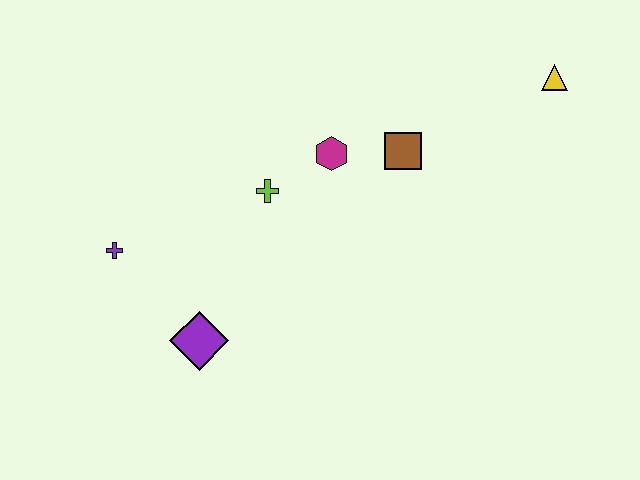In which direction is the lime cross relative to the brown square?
The lime cross is to the left of the brown square.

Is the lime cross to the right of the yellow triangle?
No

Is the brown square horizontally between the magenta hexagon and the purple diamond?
No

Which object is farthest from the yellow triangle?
The purple cross is farthest from the yellow triangle.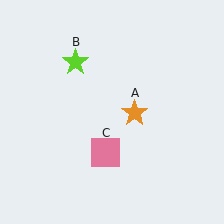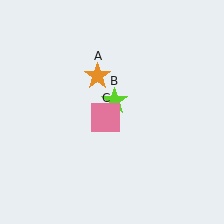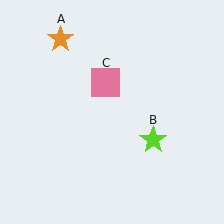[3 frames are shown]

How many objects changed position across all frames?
3 objects changed position: orange star (object A), lime star (object B), pink square (object C).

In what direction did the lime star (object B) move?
The lime star (object B) moved down and to the right.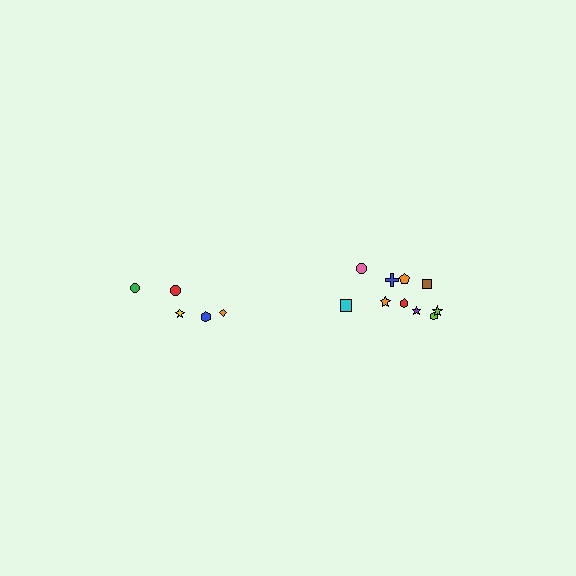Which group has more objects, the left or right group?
The right group.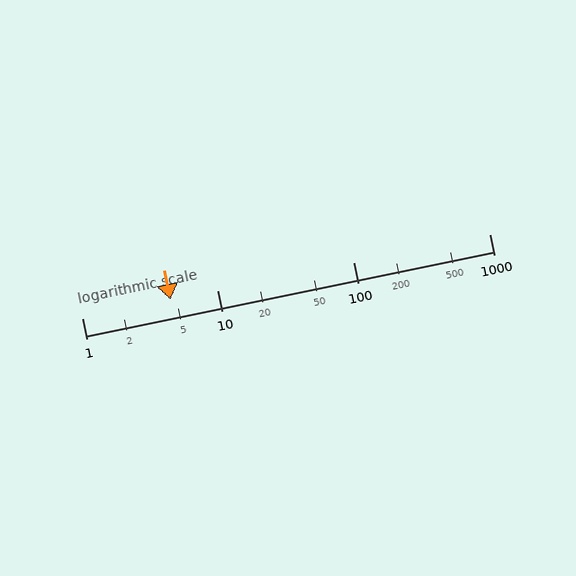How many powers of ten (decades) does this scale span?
The scale spans 3 decades, from 1 to 1000.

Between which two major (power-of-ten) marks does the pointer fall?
The pointer is between 1 and 10.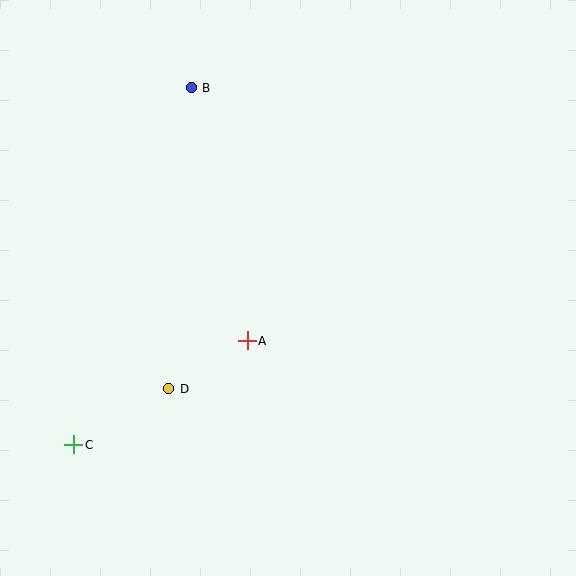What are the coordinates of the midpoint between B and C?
The midpoint between B and C is at (132, 266).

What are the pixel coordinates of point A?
Point A is at (247, 341).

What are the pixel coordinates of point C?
Point C is at (74, 445).